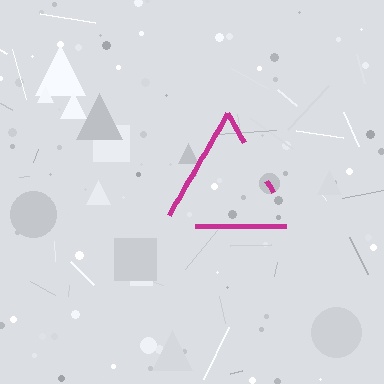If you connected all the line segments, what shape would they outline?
They would outline a triangle.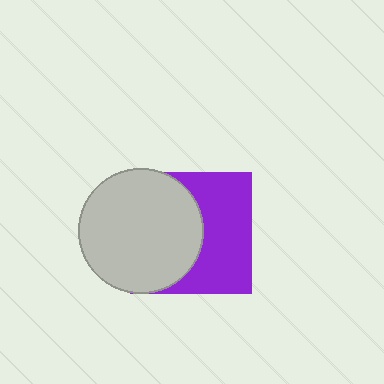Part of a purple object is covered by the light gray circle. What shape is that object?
It is a square.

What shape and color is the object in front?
The object in front is a light gray circle.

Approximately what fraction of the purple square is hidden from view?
Roughly 51% of the purple square is hidden behind the light gray circle.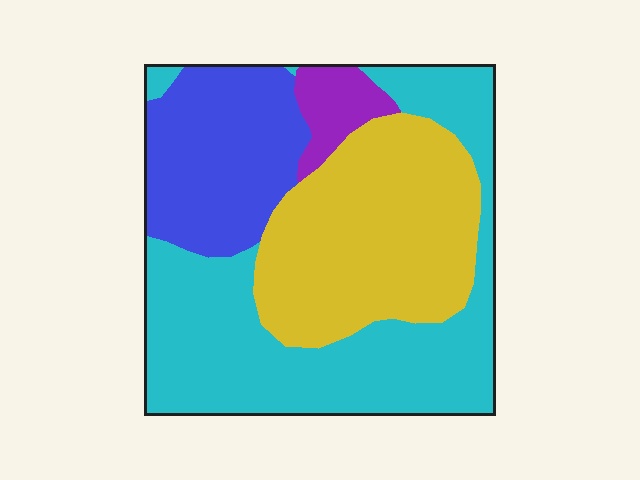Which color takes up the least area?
Purple, at roughly 5%.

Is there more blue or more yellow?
Yellow.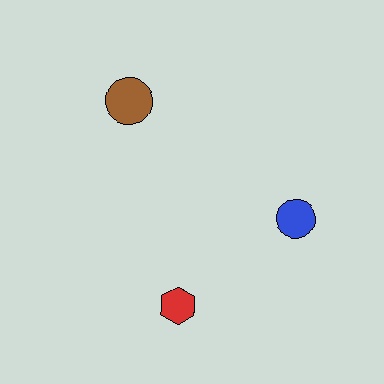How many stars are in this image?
There are no stars.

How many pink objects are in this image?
There are no pink objects.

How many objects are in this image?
There are 3 objects.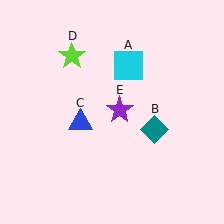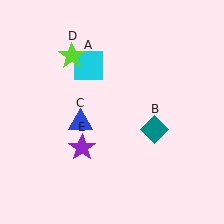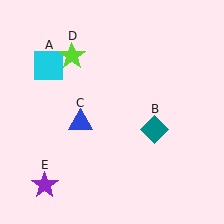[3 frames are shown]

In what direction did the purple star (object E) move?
The purple star (object E) moved down and to the left.